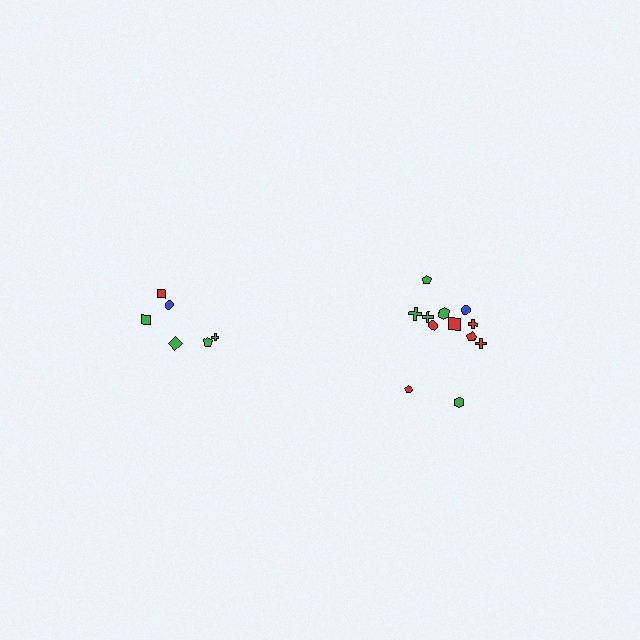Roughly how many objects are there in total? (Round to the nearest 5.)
Roughly 20 objects in total.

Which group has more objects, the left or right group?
The right group.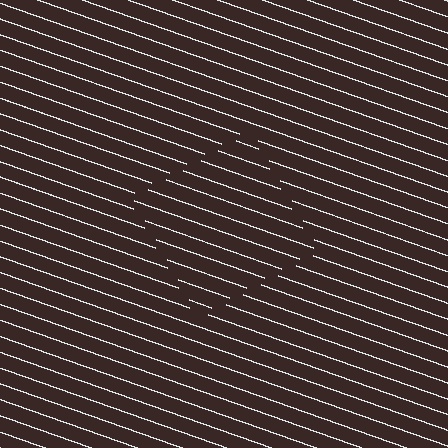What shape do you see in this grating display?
An illusory square. The interior of the shape contains the same grating, shifted by half a period — the contour is defined by the phase discontinuity where line-ends from the inner and outer gratings abut.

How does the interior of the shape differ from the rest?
The interior of the shape contains the same grating, shifted by half a period — the contour is defined by the phase discontinuity where line-ends from the inner and outer gratings abut.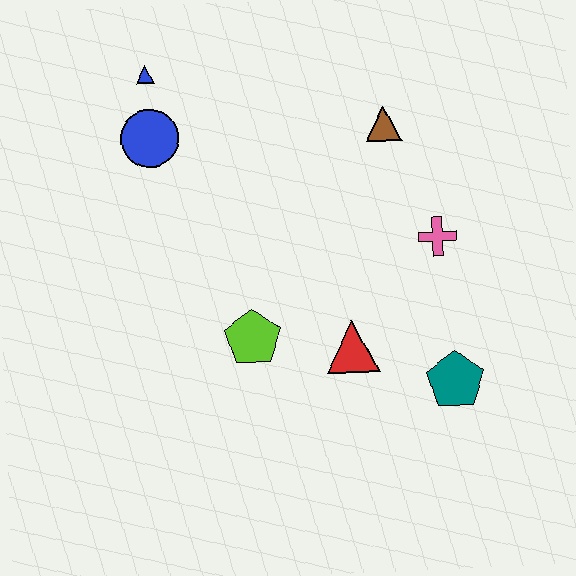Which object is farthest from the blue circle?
The teal pentagon is farthest from the blue circle.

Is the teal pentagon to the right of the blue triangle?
Yes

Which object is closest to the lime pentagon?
The red triangle is closest to the lime pentagon.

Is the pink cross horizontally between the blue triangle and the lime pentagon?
No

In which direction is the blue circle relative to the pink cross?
The blue circle is to the left of the pink cross.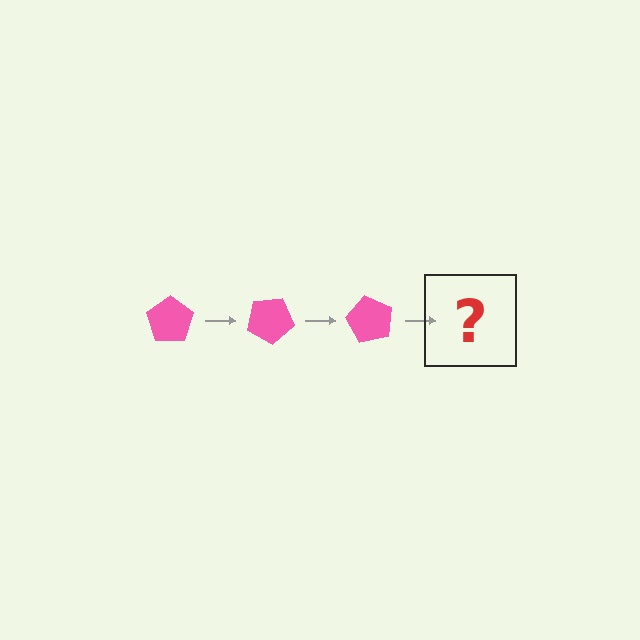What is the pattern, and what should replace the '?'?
The pattern is that the pentagon rotates 30 degrees each step. The '?' should be a pink pentagon rotated 90 degrees.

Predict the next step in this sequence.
The next step is a pink pentagon rotated 90 degrees.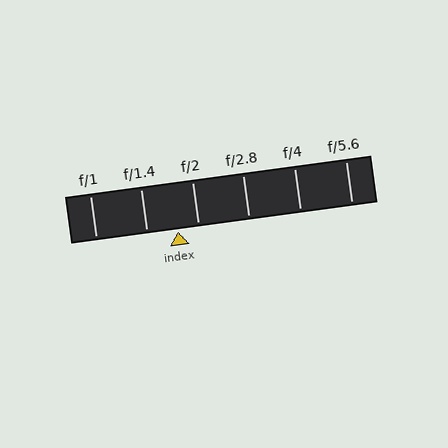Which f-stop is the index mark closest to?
The index mark is closest to f/2.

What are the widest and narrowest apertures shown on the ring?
The widest aperture shown is f/1 and the narrowest is f/5.6.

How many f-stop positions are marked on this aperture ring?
There are 6 f-stop positions marked.